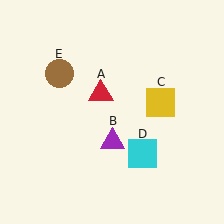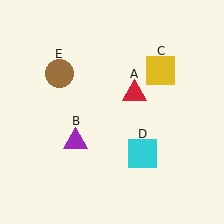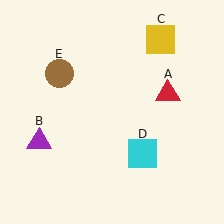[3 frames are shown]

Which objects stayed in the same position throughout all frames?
Cyan square (object D) and brown circle (object E) remained stationary.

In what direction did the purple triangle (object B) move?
The purple triangle (object B) moved left.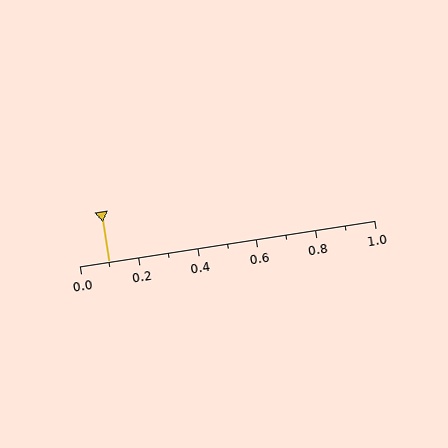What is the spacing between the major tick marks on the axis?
The major ticks are spaced 0.2 apart.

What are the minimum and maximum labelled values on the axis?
The axis runs from 0.0 to 1.0.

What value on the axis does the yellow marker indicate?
The marker indicates approximately 0.1.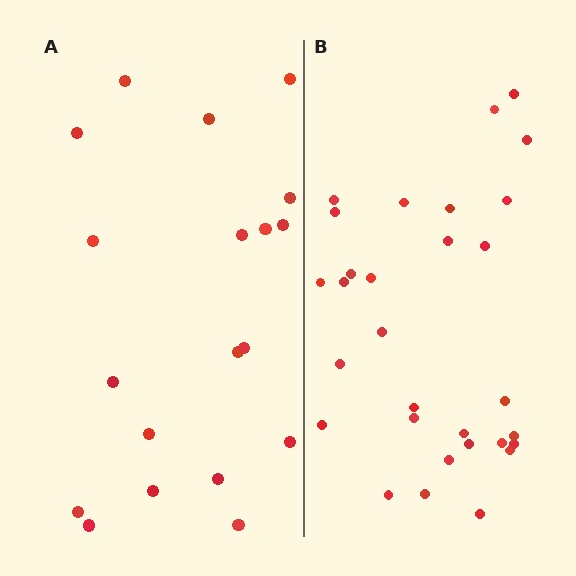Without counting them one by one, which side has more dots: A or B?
Region B (the right region) has more dots.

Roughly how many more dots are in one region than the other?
Region B has roughly 12 or so more dots than region A.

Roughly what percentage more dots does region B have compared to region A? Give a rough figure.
About 60% more.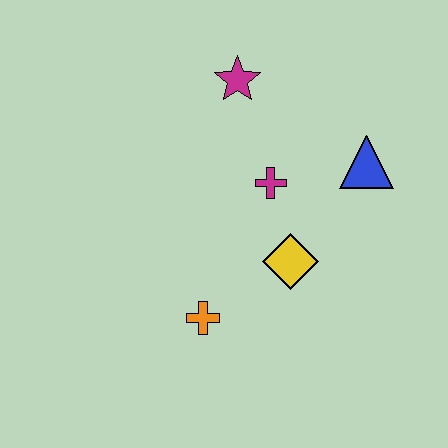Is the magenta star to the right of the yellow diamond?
No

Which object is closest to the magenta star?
The magenta cross is closest to the magenta star.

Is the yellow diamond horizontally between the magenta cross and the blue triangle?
Yes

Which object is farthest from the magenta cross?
The orange cross is farthest from the magenta cross.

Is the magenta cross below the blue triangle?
Yes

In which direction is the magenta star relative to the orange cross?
The magenta star is above the orange cross.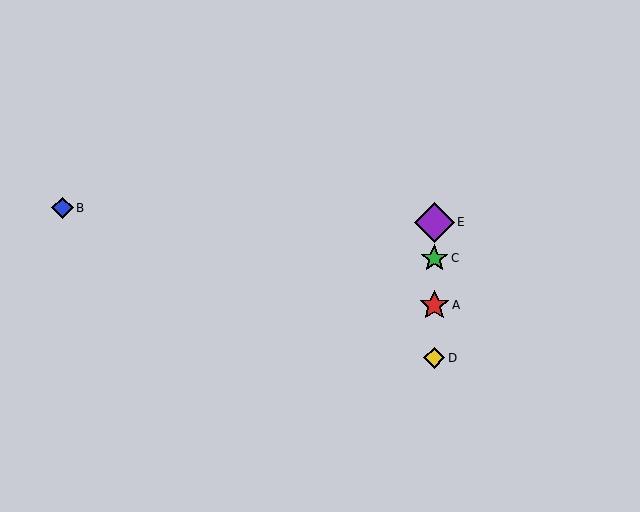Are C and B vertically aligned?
No, C is at x≈434 and B is at x≈62.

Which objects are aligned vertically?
Objects A, C, D, E are aligned vertically.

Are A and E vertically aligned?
Yes, both are at x≈434.